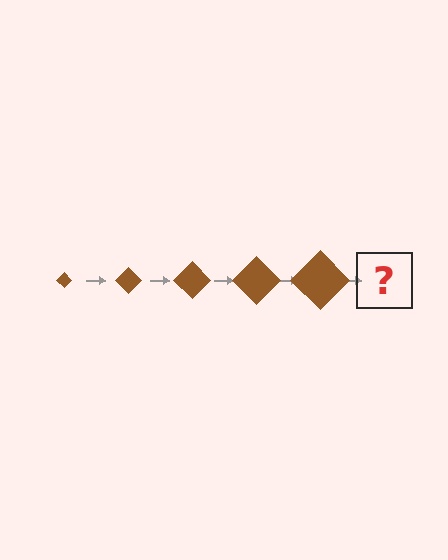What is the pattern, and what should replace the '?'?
The pattern is that the diamond gets progressively larger each step. The '?' should be a brown diamond, larger than the previous one.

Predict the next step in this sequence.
The next step is a brown diamond, larger than the previous one.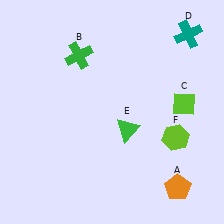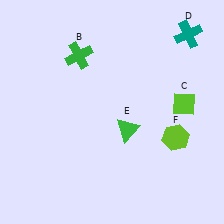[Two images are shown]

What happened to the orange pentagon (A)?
The orange pentagon (A) was removed in Image 2. It was in the bottom-right area of Image 1.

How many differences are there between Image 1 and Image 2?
There is 1 difference between the two images.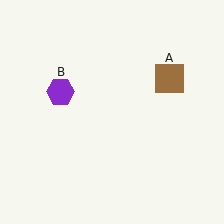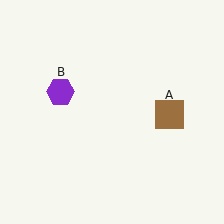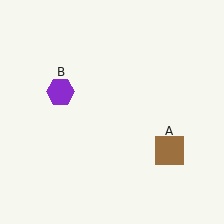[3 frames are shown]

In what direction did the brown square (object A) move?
The brown square (object A) moved down.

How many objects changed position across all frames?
1 object changed position: brown square (object A).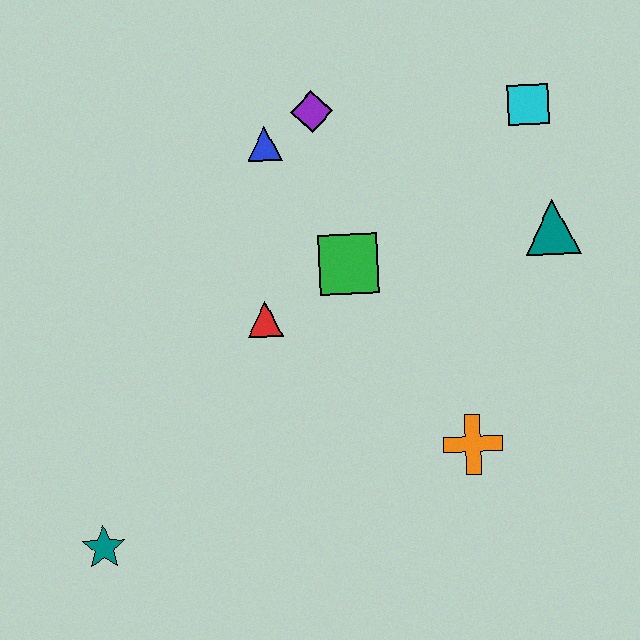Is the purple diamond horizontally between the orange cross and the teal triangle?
No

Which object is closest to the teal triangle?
The cyan square is closest to the teal triangle.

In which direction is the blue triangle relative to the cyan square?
The blue triangle is to the left of the cyan square.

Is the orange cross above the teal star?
Yes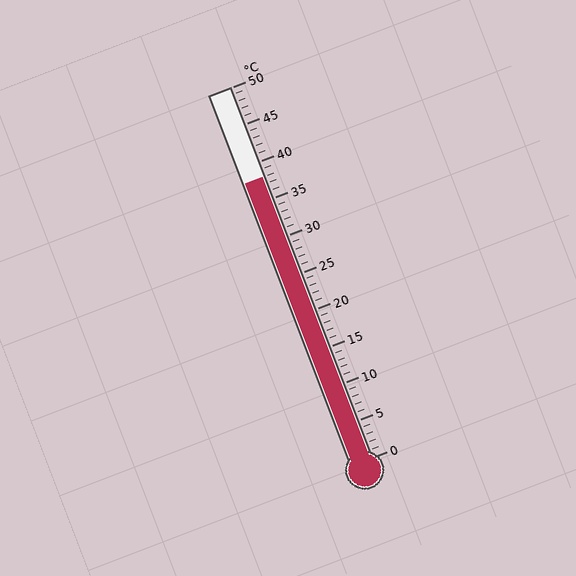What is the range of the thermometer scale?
The thermometer scale ranges from 0°C to 50°C.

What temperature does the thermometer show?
The thermometer shows approximately 38°C.